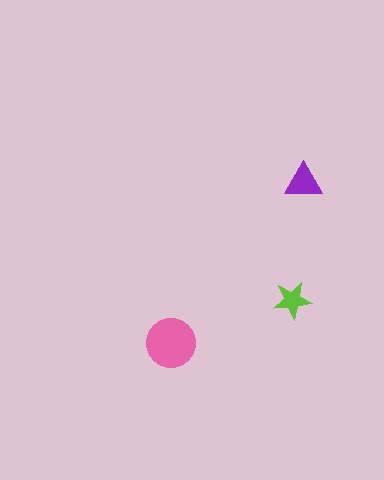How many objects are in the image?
There are 3 objects in the image.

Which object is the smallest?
The lime star.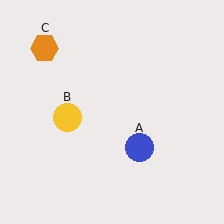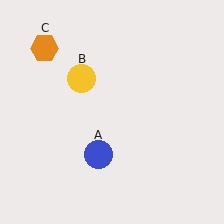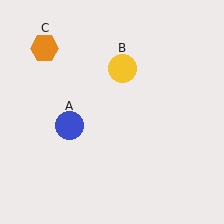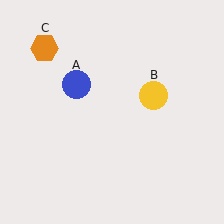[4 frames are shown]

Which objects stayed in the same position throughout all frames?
Orange hexagon (object C) remained stationary.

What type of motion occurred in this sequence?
The blue circle (object A), yellow circle (object B) rotated clockwise around the center of the scene.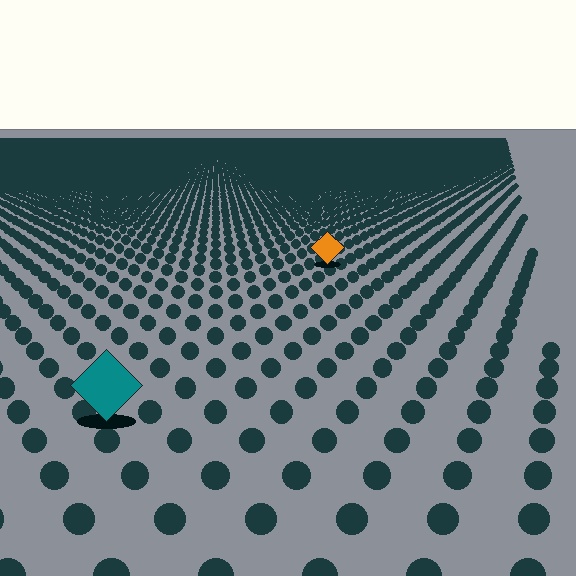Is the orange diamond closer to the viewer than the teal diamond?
No. The teal diamond is closer — you can tell from the texture gradient: the ground texture is coarser near it.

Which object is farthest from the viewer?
The orange diamond is farthest from the viewer. It appears smaller and the ground texture around it is denser.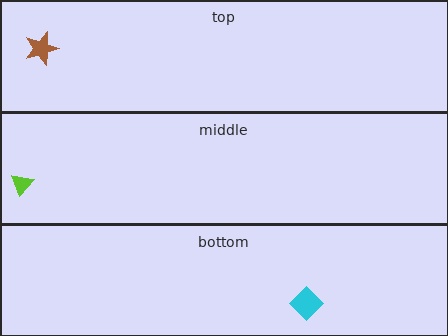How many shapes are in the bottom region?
1.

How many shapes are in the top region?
1.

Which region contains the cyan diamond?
The bottom region.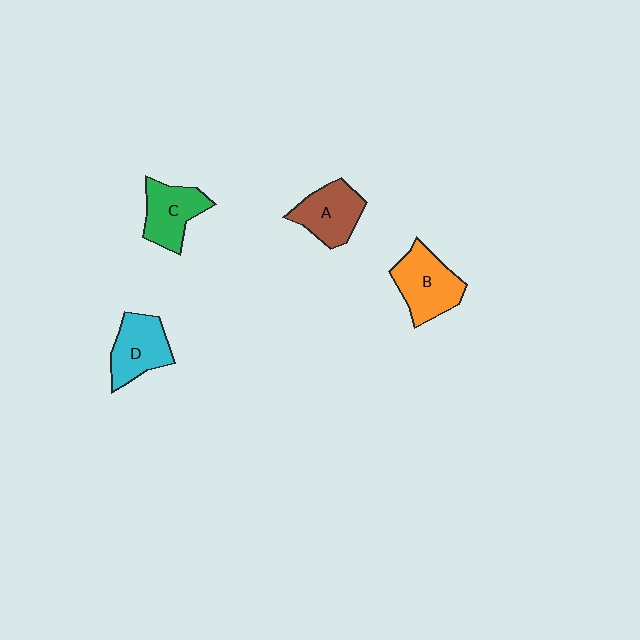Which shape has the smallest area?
Shape C (green).